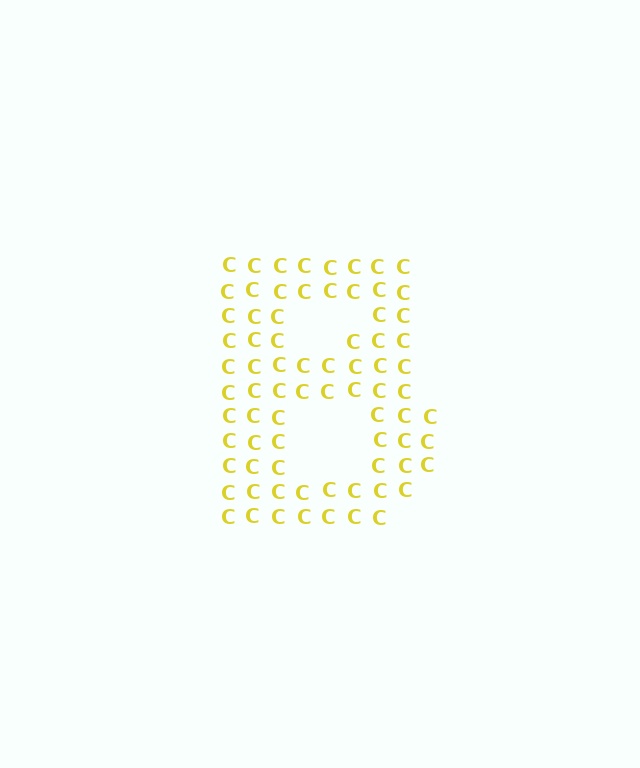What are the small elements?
The small elements are letter C's.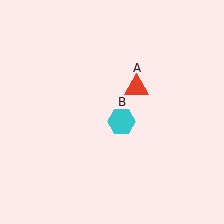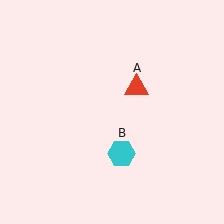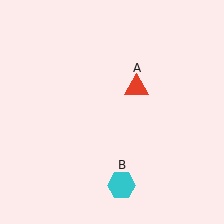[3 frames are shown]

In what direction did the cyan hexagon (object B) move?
The cyan hexagon (object B) moved down.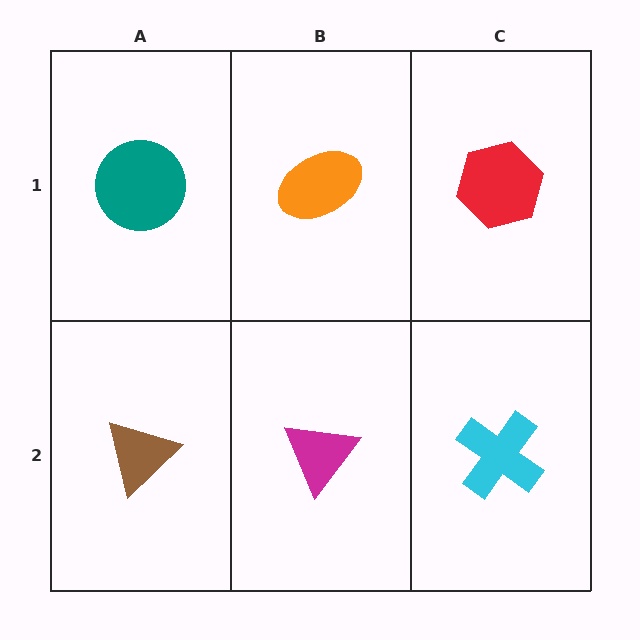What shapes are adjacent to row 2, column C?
A red hexagon (row 1, column C), a magenta triangle (row 2, column B).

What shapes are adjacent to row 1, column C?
A cyan cross (row 2, column C), an orange ellipse (row 1, column B).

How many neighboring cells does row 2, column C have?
2.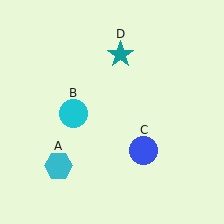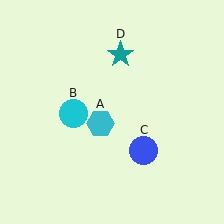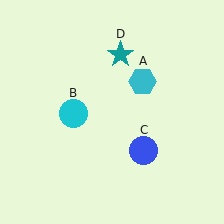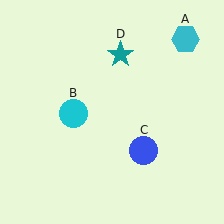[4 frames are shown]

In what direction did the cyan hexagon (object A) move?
The cyan hexagon (object A) moved up and to the right.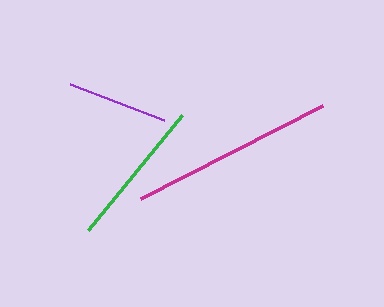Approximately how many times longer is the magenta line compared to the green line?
The magenta line is approximately 1.4 times the length of the green line.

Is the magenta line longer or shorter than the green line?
The magenta line is longer than the green line.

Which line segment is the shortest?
The purple line is the shortest at approximately 101 pixels.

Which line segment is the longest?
The magenta line is the longest at approximately 205 pixels.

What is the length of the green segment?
The green segment is approximately 149 pixels long.